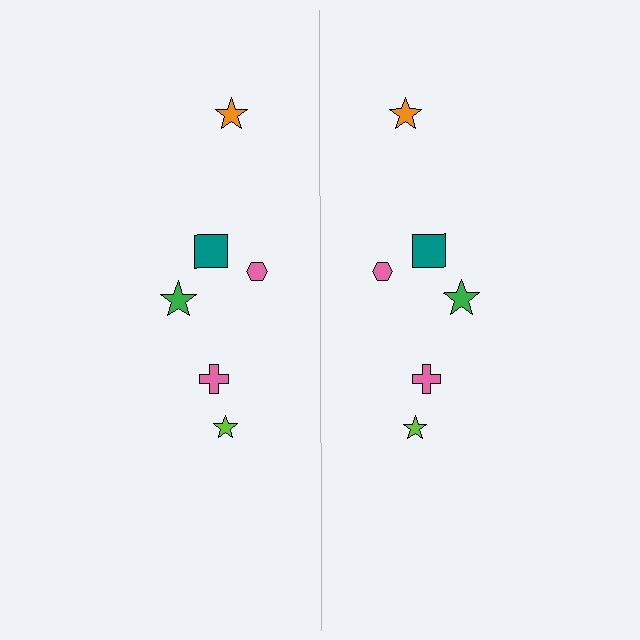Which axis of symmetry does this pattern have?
The pattern has a vertical axis of symmetry running through the center of the image.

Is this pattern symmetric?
Yes, this pattern has bilateral (reflection) symmetry.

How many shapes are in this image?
There are 12 shapes in this image.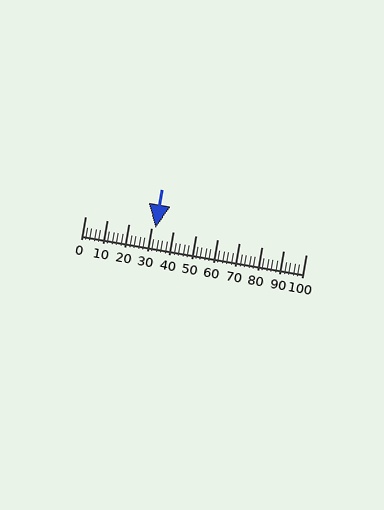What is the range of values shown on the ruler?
The ruler shows values from 0 to 100.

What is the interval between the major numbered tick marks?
The major tick marks are spaced 10 units apart.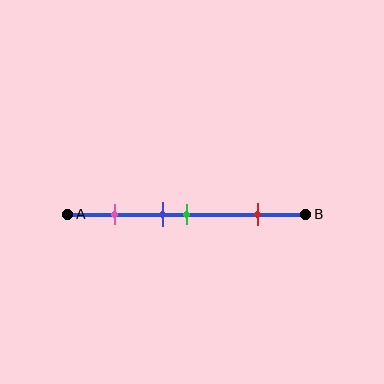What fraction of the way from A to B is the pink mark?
The pink mark is approximately 20% (0.2) of the way from A to B.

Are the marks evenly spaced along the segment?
No, the marks are not evenly spaced.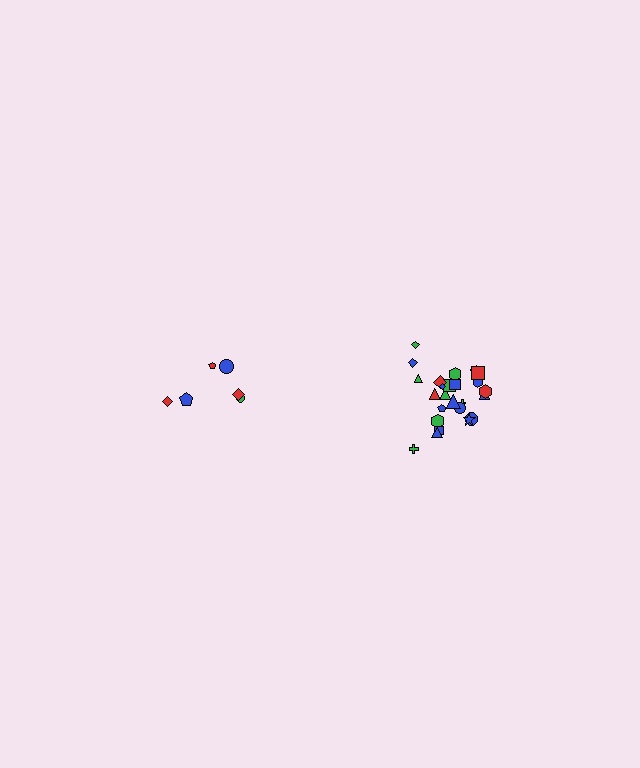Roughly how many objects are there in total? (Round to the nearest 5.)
Roughly 30 objects in total.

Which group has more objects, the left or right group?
The right group.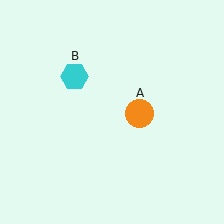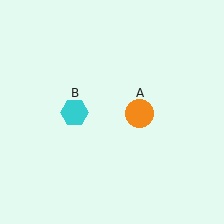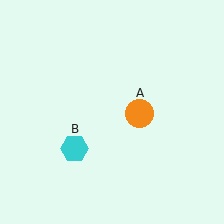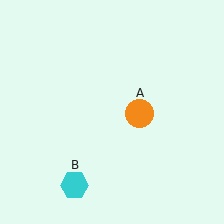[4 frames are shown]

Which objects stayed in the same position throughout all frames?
Orange circle (object A) remained stationary.